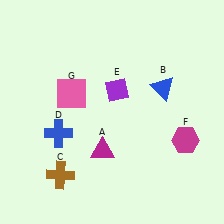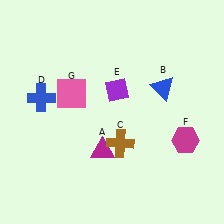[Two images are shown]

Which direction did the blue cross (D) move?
The blue cross (D) moved up.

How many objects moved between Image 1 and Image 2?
2 objects moved between the two images.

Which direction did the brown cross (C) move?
The brown cross (C) moved right.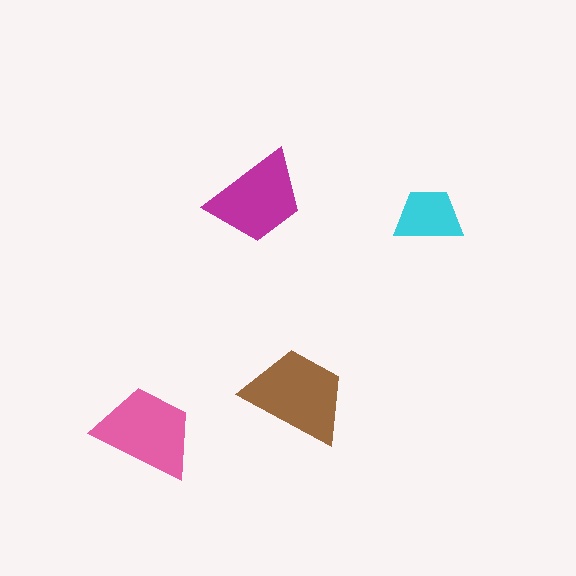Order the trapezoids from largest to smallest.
the brown one, the pink one, the magenta one, the cyan one.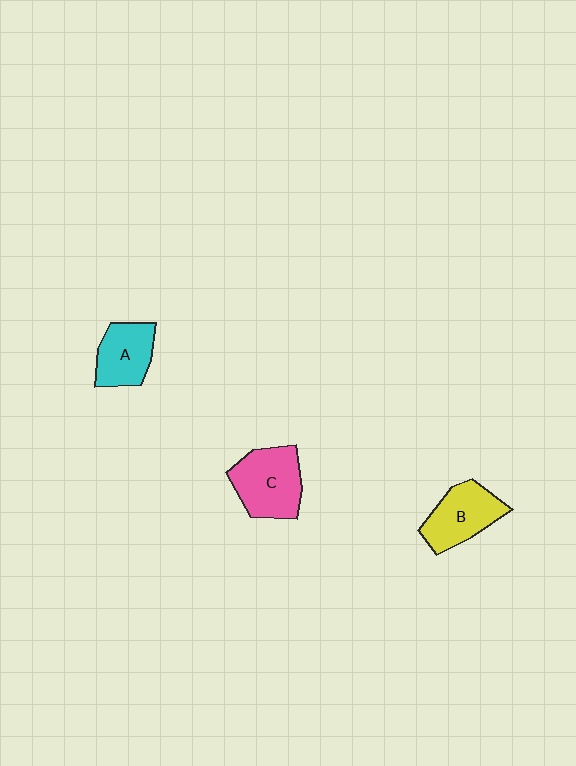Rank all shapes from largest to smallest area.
From largest to smallest: C (pink), B (yellow), A (cyan).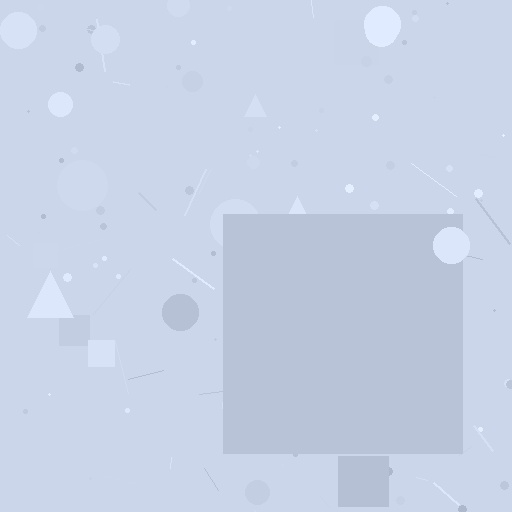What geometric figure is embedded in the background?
A square is embedded in the background.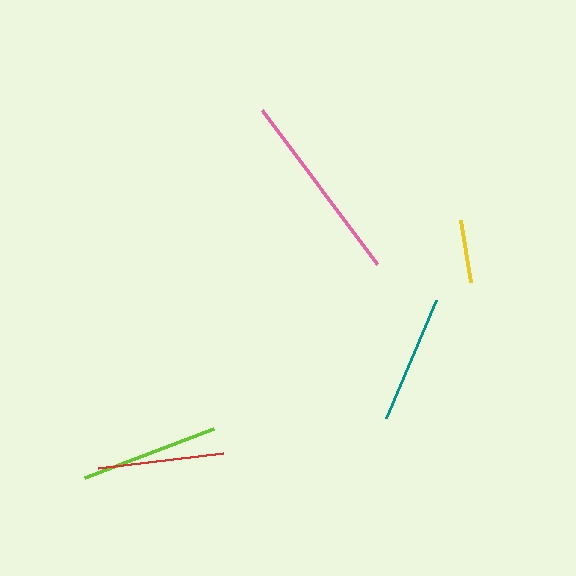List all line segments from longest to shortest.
From longest to shortest: pink, lime, teal, red, yellow.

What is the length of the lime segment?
The lime segment is approximately 137 pixels long.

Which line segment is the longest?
The pink line is the longest at approximately 192 pixels.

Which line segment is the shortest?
The yellow line is the shortest at approximately 63 pixels.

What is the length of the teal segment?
The teal segment is approximately 128 pixels long.